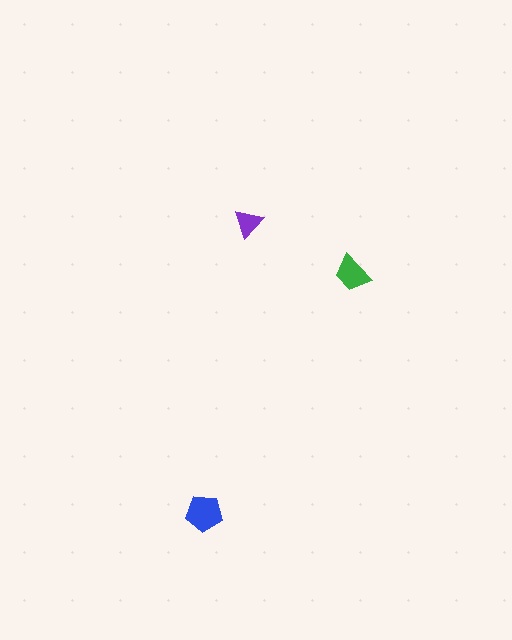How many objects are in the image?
There are 3 objects in the image.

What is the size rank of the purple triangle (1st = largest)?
3rd.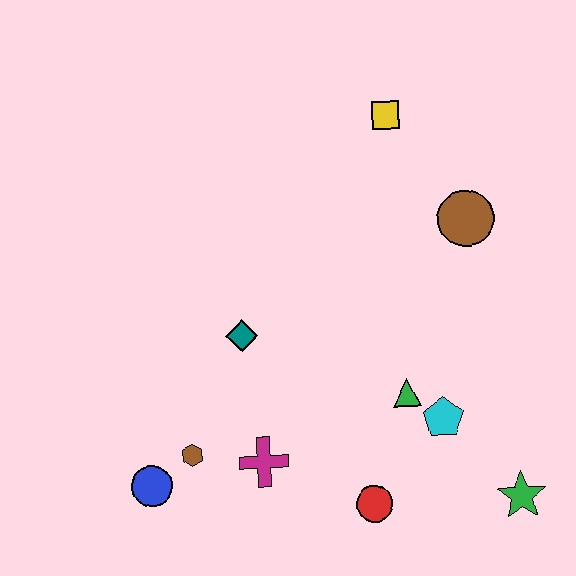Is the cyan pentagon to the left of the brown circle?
Yes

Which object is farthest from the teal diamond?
The green star is farthest from the teal diamond.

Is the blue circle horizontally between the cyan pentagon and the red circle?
No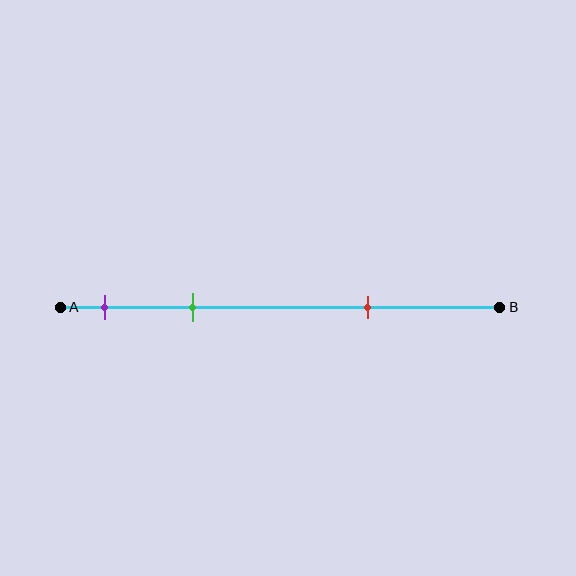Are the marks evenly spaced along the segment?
No, the marks are not evenly spaced.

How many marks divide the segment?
There are 3 marks dividing the segment.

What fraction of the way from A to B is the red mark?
The red mark is approximately 70% (0.7) of the way from A to B.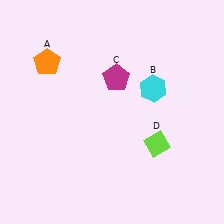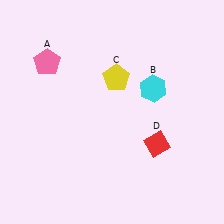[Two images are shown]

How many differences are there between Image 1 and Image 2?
There are 3 differences between the two images.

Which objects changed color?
A changed from orange to pink. C changed from magenta to yellow. D changed from lime to red.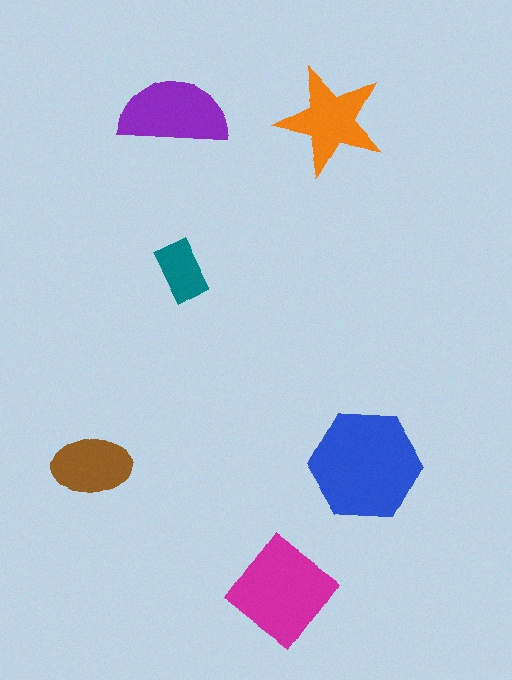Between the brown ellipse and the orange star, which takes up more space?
The orange star.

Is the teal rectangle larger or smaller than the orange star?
Smaller.